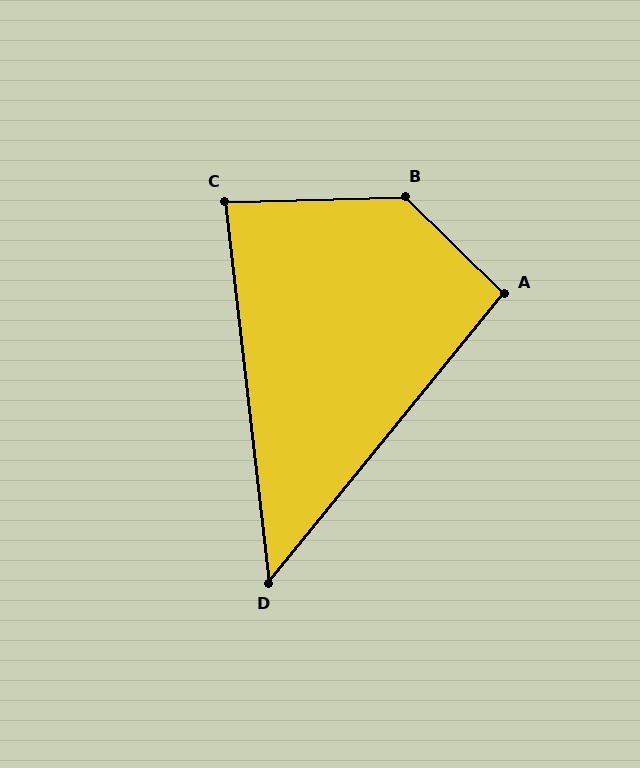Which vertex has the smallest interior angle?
D, at approximately 46 degrees.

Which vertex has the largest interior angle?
B, at approximately 134 degrees.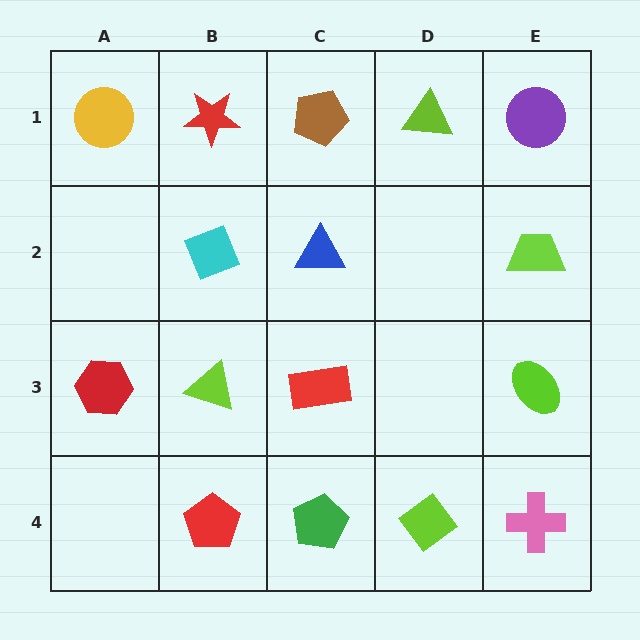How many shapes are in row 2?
3 shapes.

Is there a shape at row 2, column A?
No, that cell is empty.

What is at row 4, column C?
A green pentagon.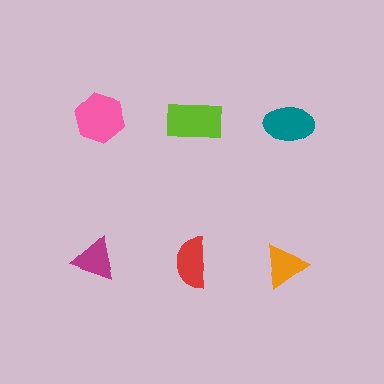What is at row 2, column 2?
A red semicircle.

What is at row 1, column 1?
A pink hexagon.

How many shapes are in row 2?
3 shapes.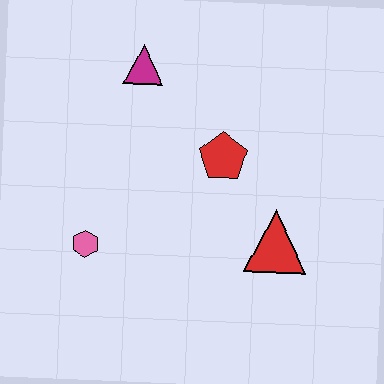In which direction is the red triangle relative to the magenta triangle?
The red triangle is below the magenta triangle.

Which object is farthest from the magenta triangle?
The red triangle is farthest from the magenta triangle.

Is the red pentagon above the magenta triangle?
No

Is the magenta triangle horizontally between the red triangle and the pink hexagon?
Yes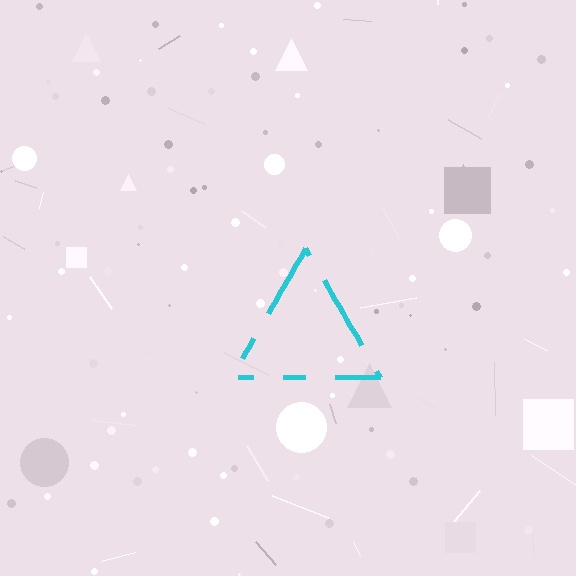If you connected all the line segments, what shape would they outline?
They would outline a triangle.